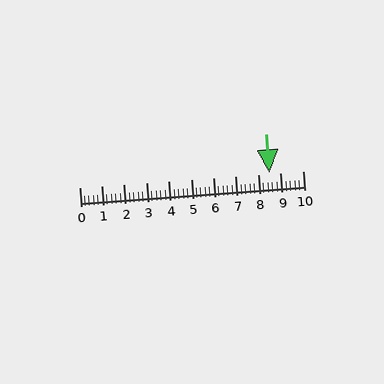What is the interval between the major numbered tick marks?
The major tick marks are spaced 1 units apart.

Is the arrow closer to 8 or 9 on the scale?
The arrow is closer to 9.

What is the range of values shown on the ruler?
The ruler shows values from 0 to 10.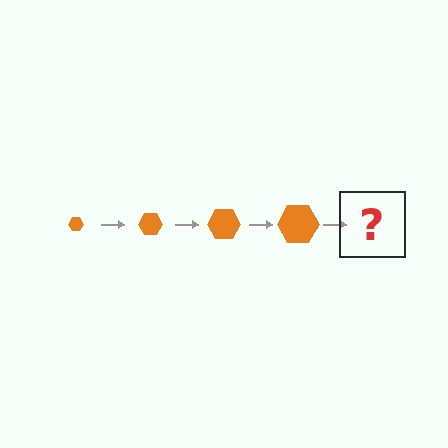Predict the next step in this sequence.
The next step is an orange hexagon, larger than the previous one.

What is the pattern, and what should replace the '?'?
The pattern is that the hexagon gets progressively larger each step. The '?' should be an orange hexagon, larger than the previous one.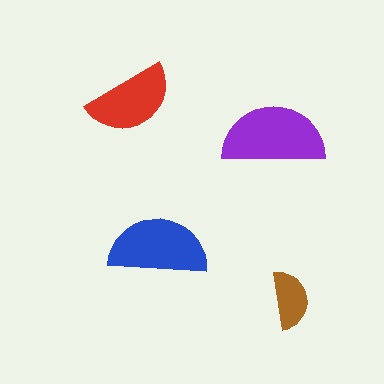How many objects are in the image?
There are 4 objects in the image.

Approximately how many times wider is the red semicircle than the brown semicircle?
About 1.5 times wider.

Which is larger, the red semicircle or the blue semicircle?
The blue one.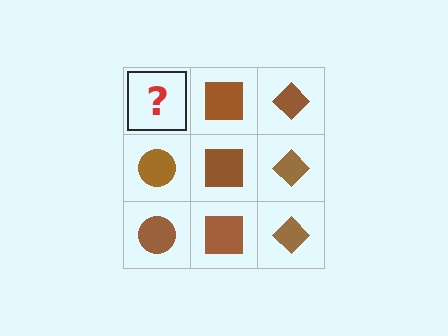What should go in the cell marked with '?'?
The missing cell should contain a brown circle.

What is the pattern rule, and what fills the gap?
The rule is that each column has a consistent shape. The gap should be filled with a brown circle.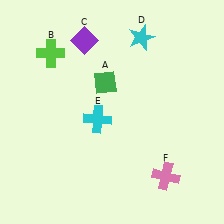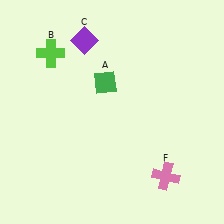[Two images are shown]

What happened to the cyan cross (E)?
The cyan cross (E) was removed in Image 2. It was in the bottom-left area of Image 1.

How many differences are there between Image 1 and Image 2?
There are 2 differences between the two images.